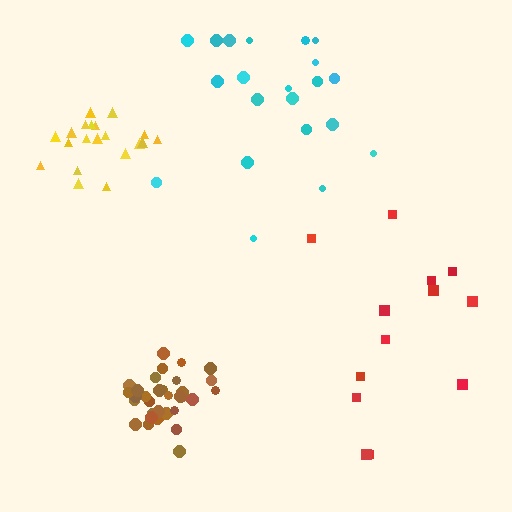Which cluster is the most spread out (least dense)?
Red.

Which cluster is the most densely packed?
Brown.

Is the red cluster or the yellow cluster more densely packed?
Yellow.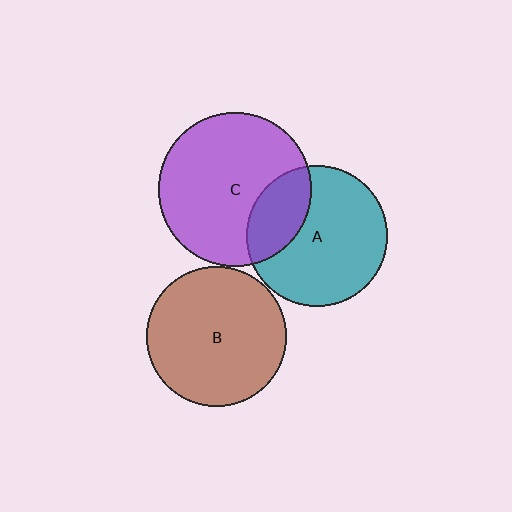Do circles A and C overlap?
Yes.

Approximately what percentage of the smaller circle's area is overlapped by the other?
Approximately 25%.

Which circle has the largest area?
Circle C (purple).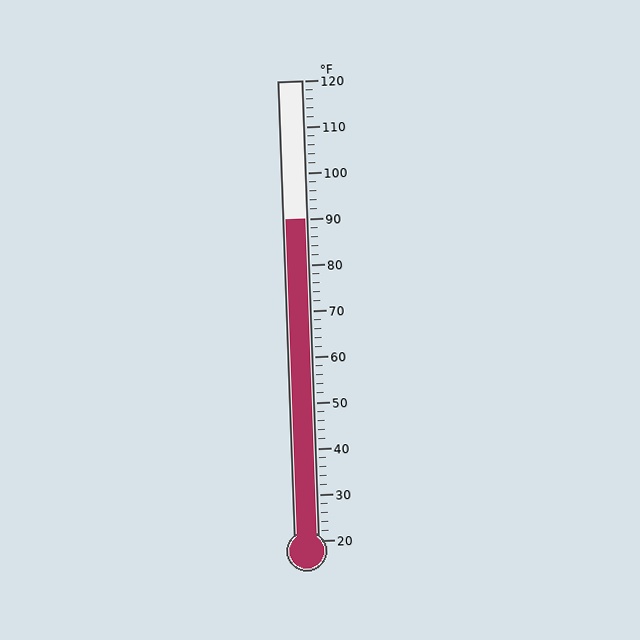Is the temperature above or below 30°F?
The temperature is above 30°F.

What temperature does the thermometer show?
The thermometer shows approximately 90°F.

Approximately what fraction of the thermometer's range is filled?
The thermometer is filled to approximately 70% of its range.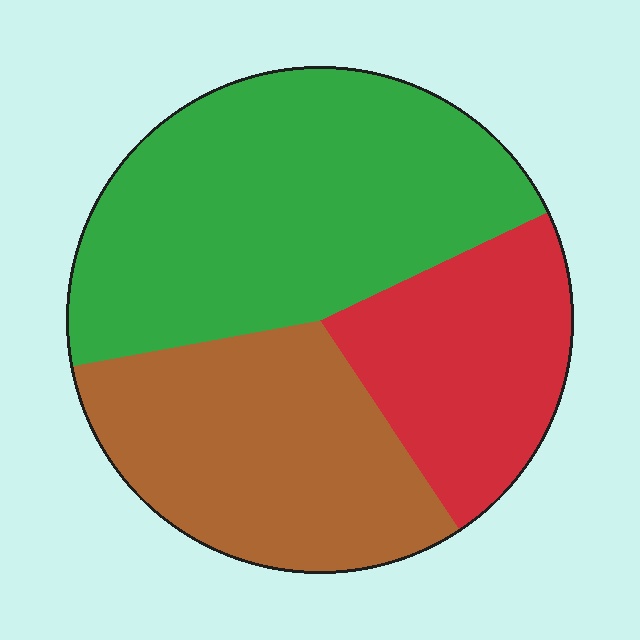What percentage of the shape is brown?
Brown covers roughly 30% of the shape.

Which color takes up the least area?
Red, at roughly 25%.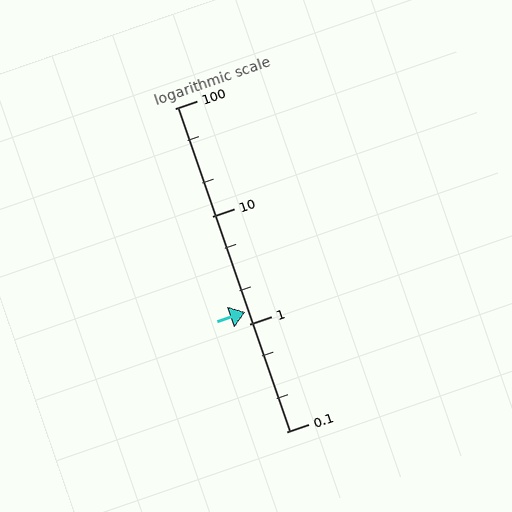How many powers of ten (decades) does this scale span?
The scale spans 3 decades, from 0.1 to 100.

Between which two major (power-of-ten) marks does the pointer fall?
The pointer is between 1 and 10.